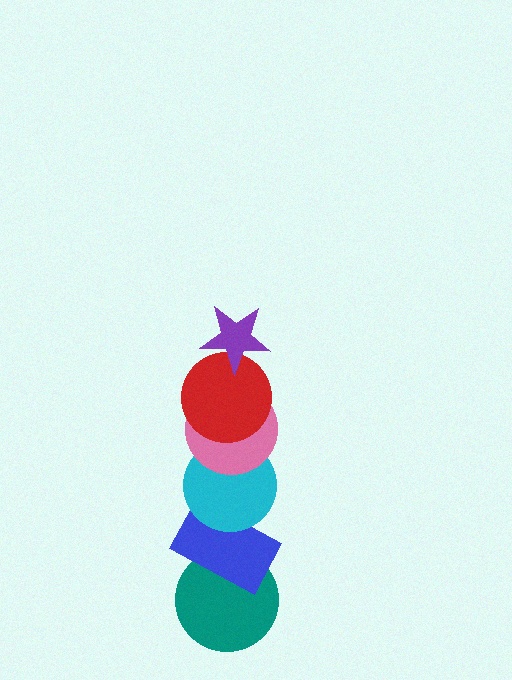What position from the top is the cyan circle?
The cyan circle is 4th from the top.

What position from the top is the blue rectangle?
The blue rectangle is 5th from the top.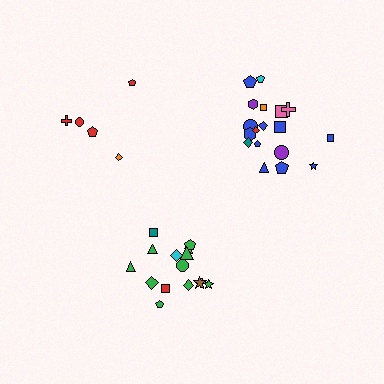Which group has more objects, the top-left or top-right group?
The top-right group.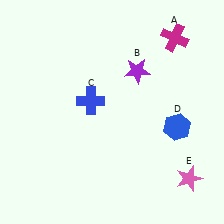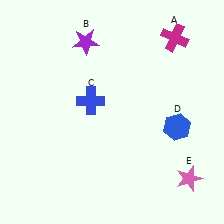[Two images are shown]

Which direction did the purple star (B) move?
The purple star (B) moved left.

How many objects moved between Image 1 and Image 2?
1 object moved between the two images.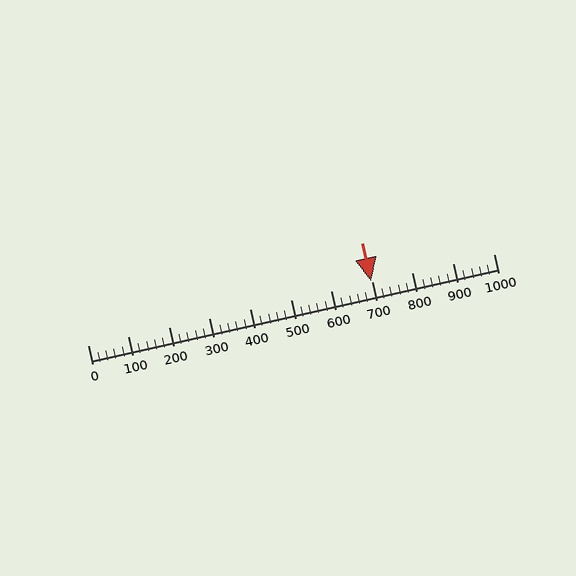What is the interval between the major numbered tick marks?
The major tick marks are spaced 100 units apart.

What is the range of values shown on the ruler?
The ruler shows values from 0 to 1000.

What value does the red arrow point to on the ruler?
The red arrow points to approximately 698.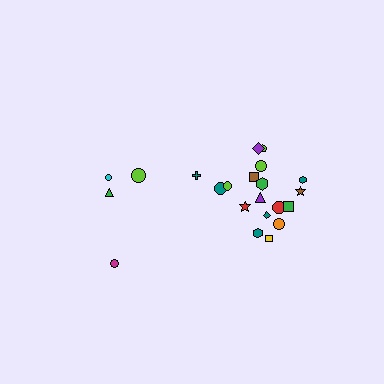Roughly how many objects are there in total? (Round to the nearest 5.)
Roughly 20 objects in total.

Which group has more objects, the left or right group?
The right group.